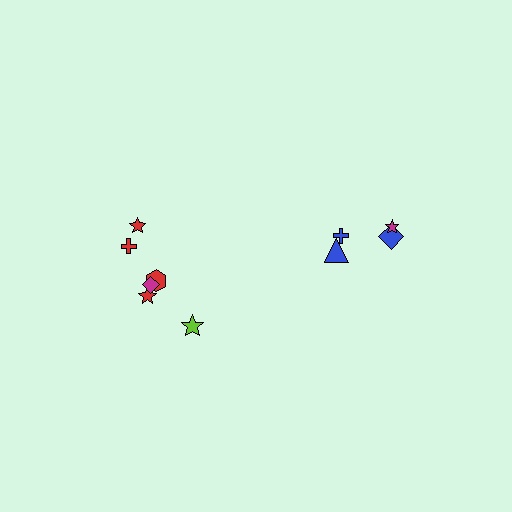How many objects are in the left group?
There are 6 objects.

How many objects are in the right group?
There are 4 objects.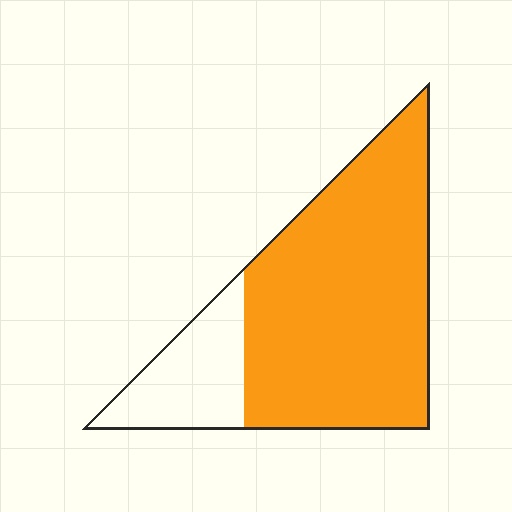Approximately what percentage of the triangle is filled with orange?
Approximately 80%.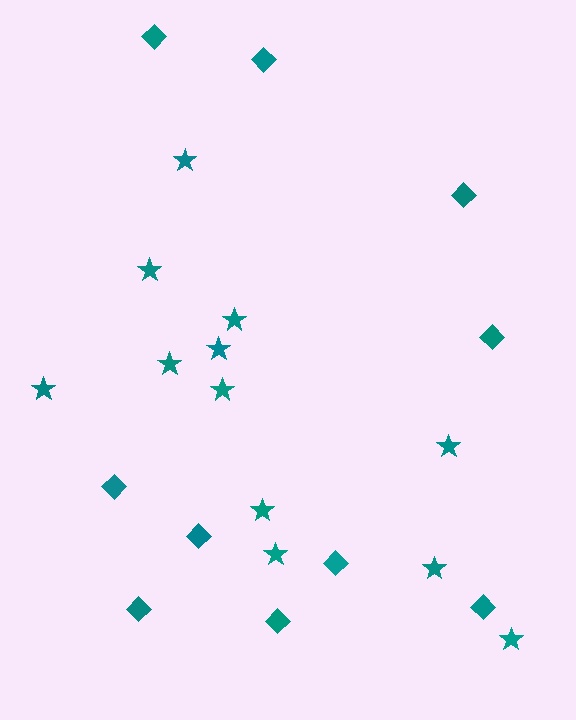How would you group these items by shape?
There are 2 groups: one group of diamonds (10) and one group of stars (12).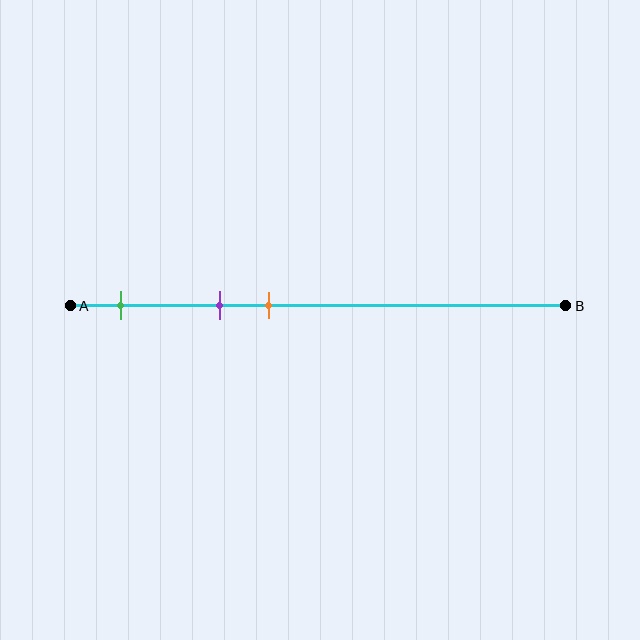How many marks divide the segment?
There are 3 marks dividing the segment.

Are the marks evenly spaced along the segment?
Yes, the marks are approximately evenly spaced.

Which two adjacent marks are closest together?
The purple and orange marks are the closest adjacent pair.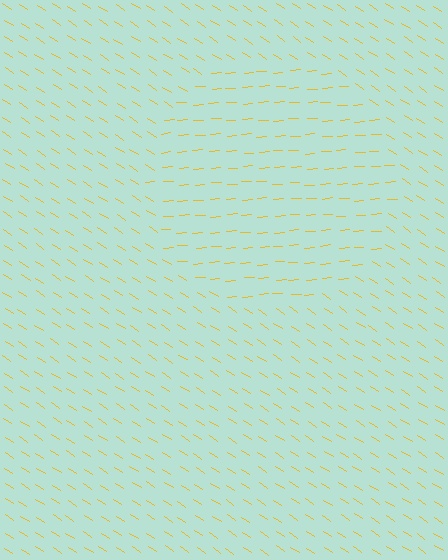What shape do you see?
I see a circle.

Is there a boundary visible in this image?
Yes, there is a texture boundary formed by a change in line orientation.